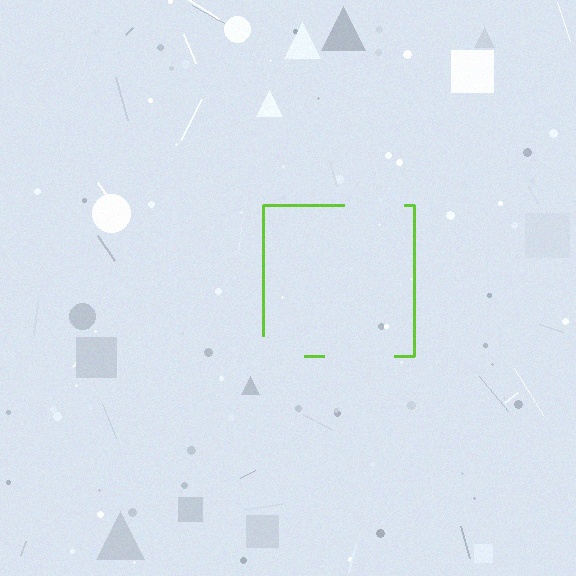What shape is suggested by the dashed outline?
The dashed outline suggests a square.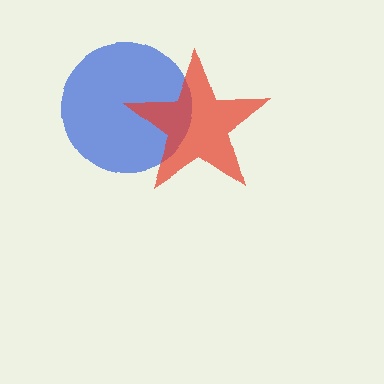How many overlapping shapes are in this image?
There are 2 overlapping shapes in the image.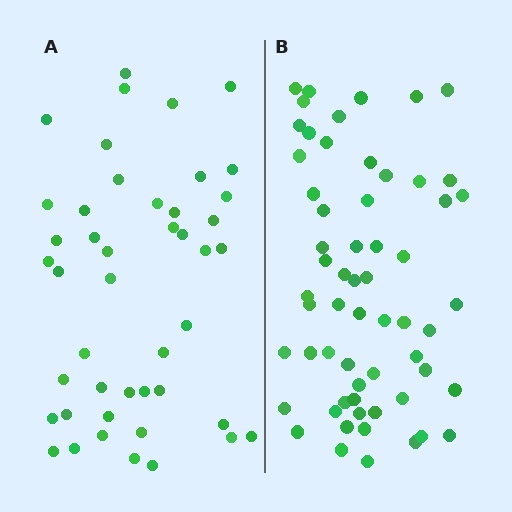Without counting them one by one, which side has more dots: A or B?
Region B (the right region) has more dots.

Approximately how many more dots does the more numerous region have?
Region B has approximately 15 more dots than region A.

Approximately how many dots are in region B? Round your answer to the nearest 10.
About 60 dots.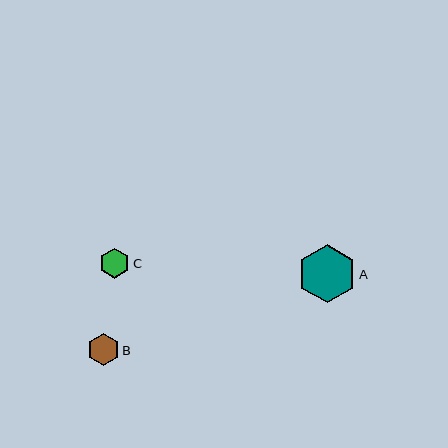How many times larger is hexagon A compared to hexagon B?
Hexagon A is approximately 1.8 times the size of hexagon B.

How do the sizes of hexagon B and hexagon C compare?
Hexagon B and hexagon C are approximately the same size.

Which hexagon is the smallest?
Hexagon C is the smallest with a size of approximately 30 pixels.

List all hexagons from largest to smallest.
From largest to smallest: A, B, C.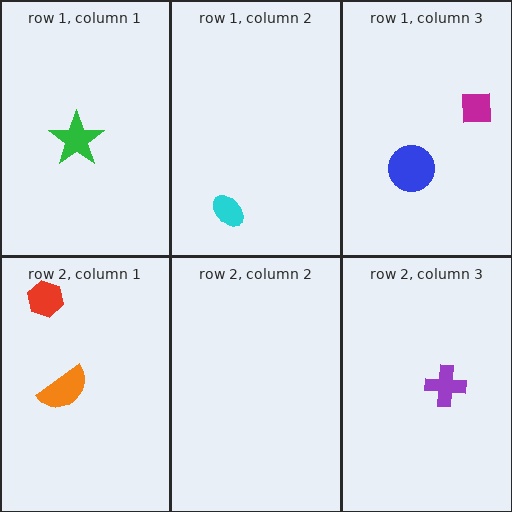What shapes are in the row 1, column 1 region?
The green star.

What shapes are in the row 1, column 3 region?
The blue circle, the magenta square.